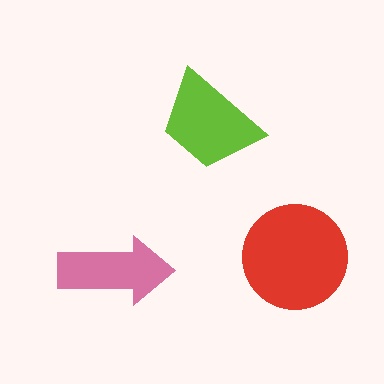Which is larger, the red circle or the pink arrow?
The red circle.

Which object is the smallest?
The pink arrow.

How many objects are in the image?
There are 3 objects in the image.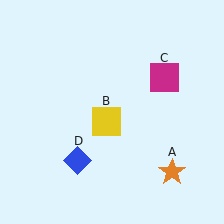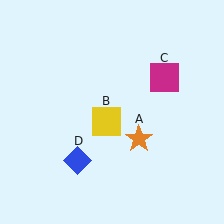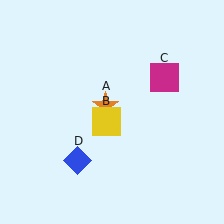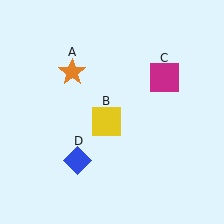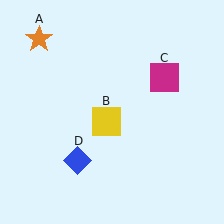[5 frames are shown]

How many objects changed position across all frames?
1 object changed position: orange star (object A).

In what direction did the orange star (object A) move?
The orange star (object A) moved up and to the left.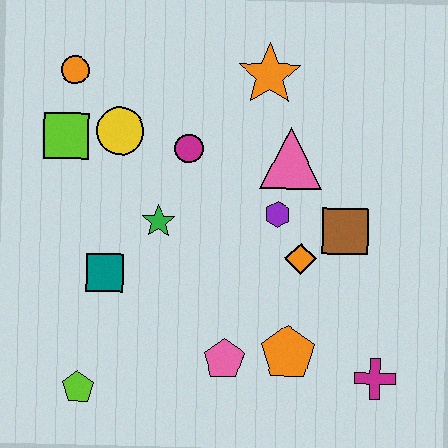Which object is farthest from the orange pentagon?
The orange circle is farthest from the orange pentagon.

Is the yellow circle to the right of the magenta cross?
No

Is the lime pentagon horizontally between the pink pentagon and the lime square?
Yes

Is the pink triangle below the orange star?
Yes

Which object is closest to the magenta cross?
The orange pentagon is closest to the magenta cross.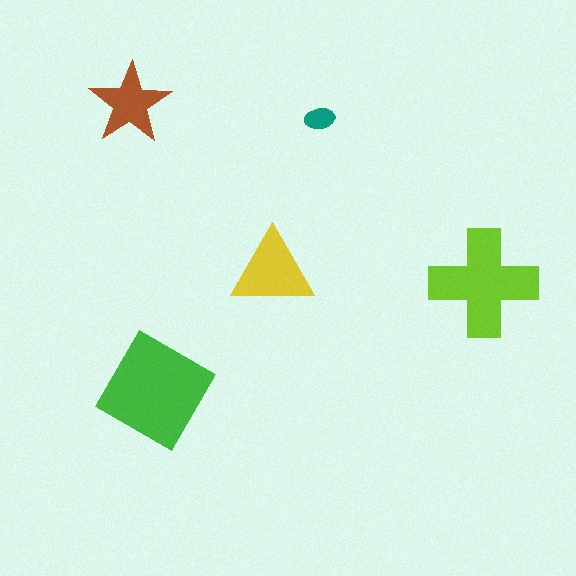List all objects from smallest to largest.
The teal ellipse, the brown star, the yellow triangle, the lime cross, the green diamond.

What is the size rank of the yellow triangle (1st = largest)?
3rd.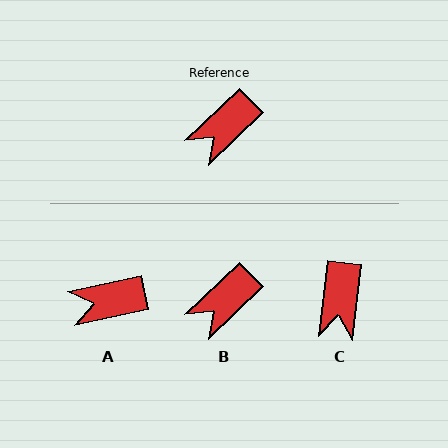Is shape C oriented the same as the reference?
No, it is off by about 40 degrees.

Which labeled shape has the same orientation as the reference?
B.